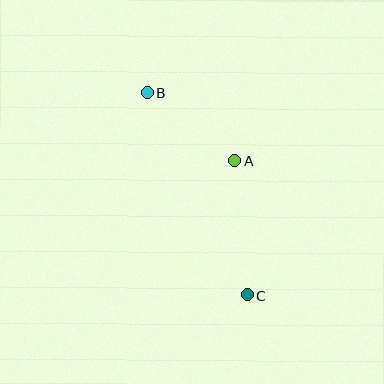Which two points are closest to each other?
Points A and B are closest to each other.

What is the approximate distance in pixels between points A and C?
The distance between A and C is approximately 135 pixels.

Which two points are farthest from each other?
Points B and C are farthest from each other.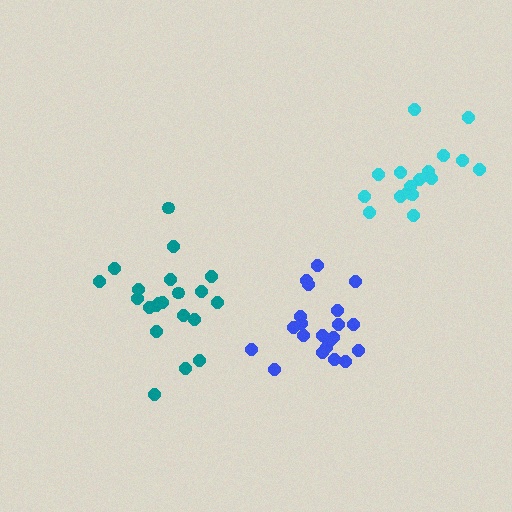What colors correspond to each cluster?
The clusters are colored: blue, cyan, teal.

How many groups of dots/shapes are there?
There are 3 groups.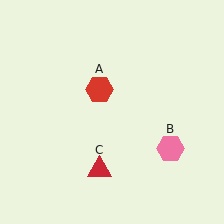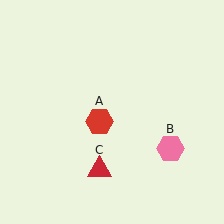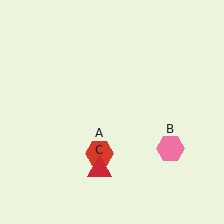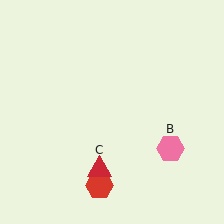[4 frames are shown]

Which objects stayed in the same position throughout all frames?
Pink hexagon (object B) and red triangle (object C) remained stationary.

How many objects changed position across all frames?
1 object changed position: red hexagon (object A).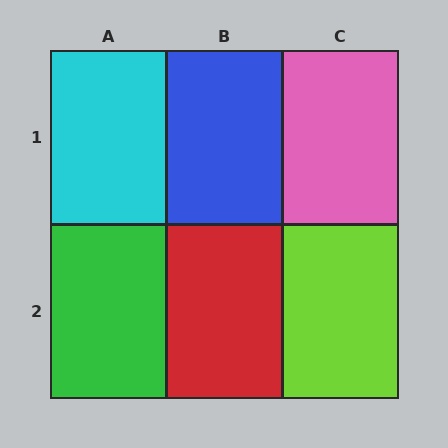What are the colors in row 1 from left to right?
Cyan, blue, pink.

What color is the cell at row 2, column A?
Green.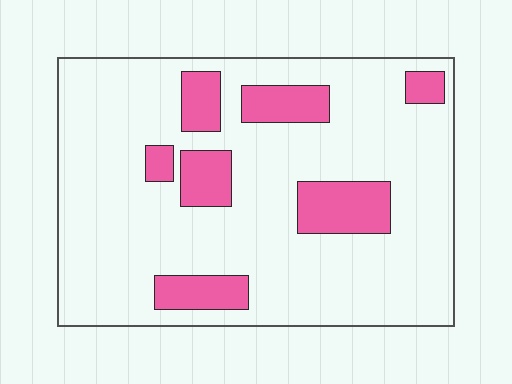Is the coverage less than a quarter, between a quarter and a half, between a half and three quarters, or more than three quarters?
Less than a quarter.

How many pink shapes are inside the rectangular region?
7.